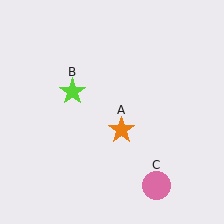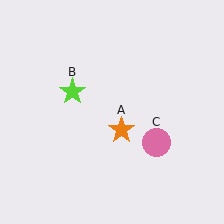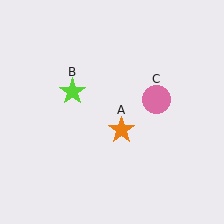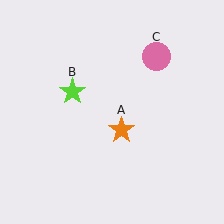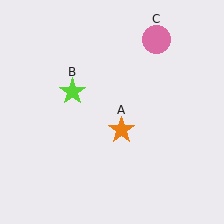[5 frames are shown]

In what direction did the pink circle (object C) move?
The pink circle (object C) moved up.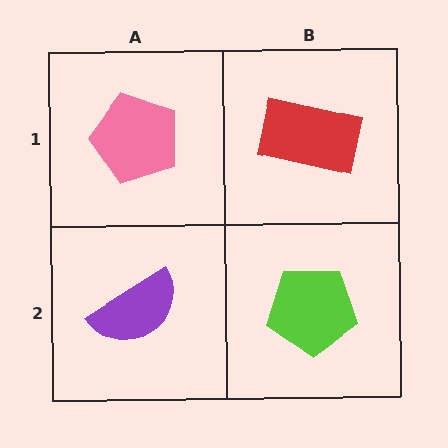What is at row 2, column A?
A purple semicircle.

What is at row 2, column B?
A lime pentagon.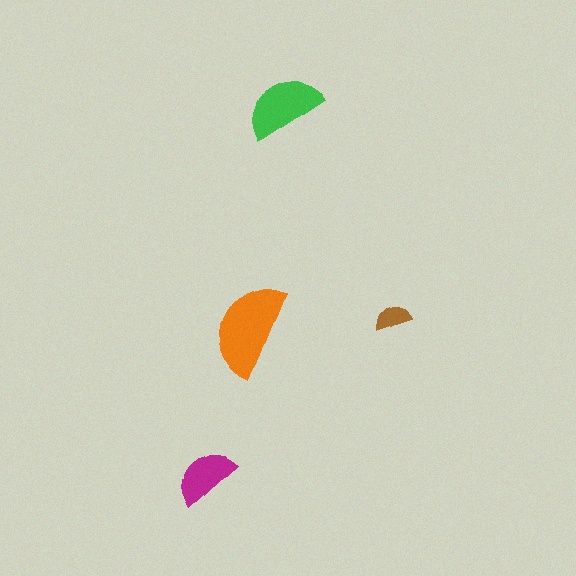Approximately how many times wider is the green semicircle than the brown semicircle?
About 2 times wider.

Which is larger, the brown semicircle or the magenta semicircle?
The magenta one.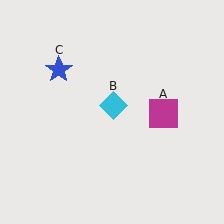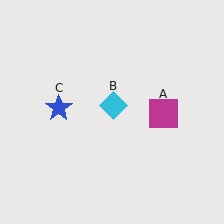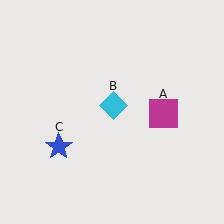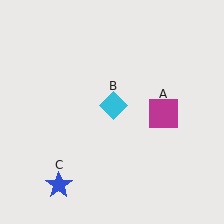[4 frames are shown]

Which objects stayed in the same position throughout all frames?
Magenta square (object A) and cyan diamond (object B) remained stationary.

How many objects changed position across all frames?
1 object changed position: blue star (object C).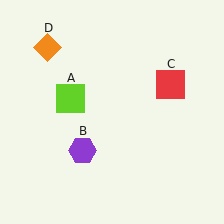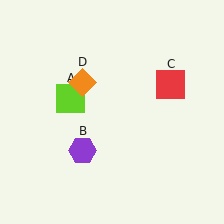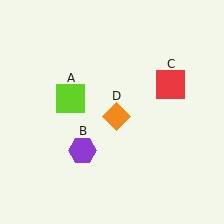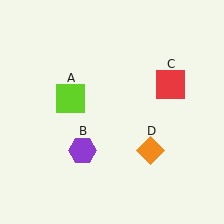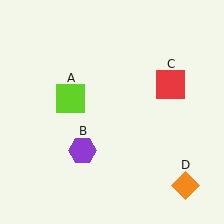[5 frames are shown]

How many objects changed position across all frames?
1 object changed position: orange diamond (object D).